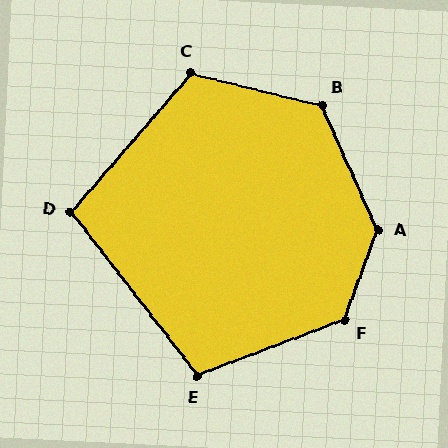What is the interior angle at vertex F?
Approximately 131 degrees (obtuse).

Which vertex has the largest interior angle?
A, at approximately 136 degrees.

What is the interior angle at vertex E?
Approximately 107 degrees (obtuse).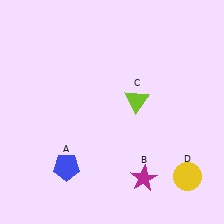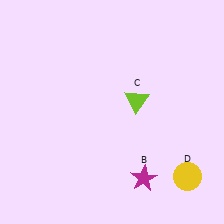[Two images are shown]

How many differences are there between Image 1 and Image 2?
There is 1 difference between the two images.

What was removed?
The blue pentagon (A) was removed in Image 2.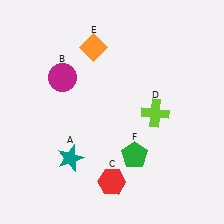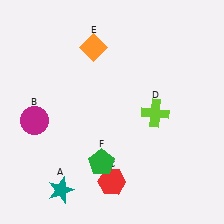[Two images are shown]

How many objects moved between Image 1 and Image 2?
3 objects moved between the two images.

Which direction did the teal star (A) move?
The teal star (A) moved down.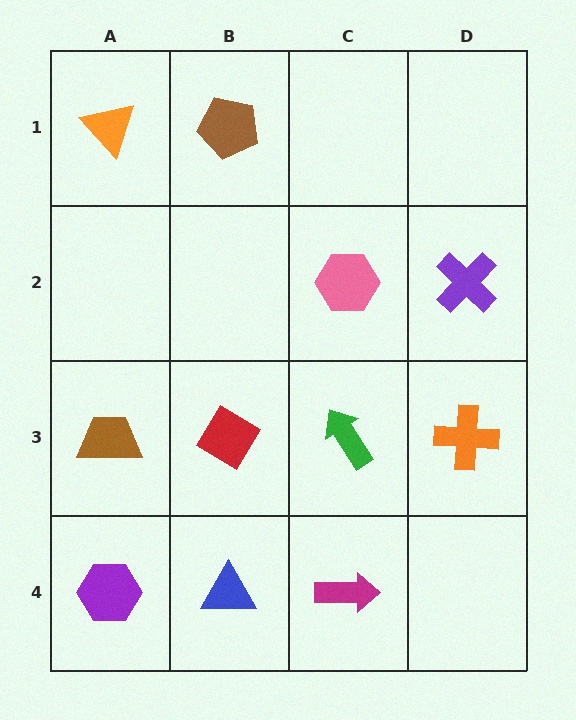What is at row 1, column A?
An orange triangle.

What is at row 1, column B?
A brown pentagon.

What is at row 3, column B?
A red diamond.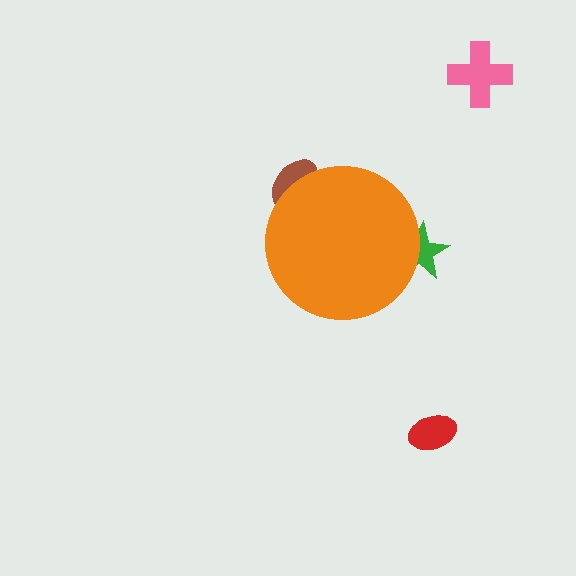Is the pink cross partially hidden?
No, the pink cross is fully visible.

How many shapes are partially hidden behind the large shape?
2 shapes are partially hidden.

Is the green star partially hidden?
Yes, the green star is partially hidden behind the orange circle.